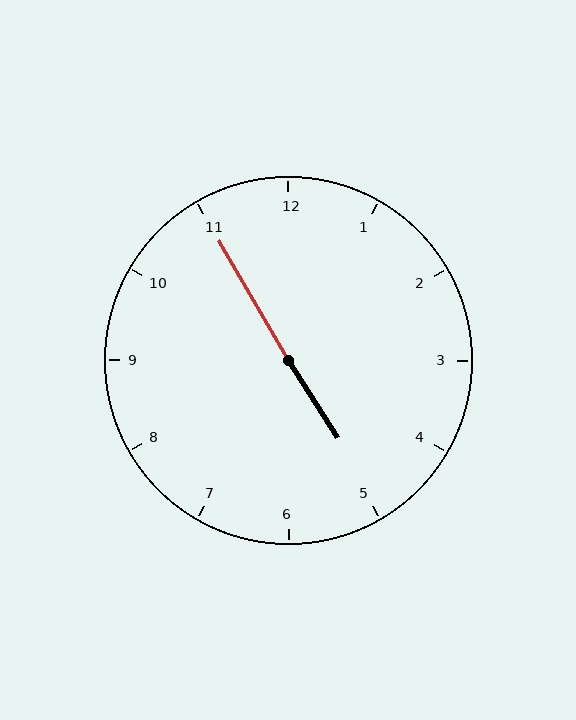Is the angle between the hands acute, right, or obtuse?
It is obtuse.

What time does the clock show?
4:55.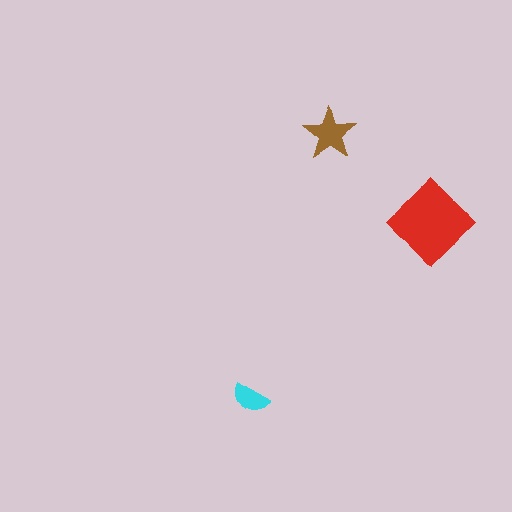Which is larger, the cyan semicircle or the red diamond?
The red diamond.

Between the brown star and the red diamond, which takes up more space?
The red diamond.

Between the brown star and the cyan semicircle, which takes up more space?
The brown star.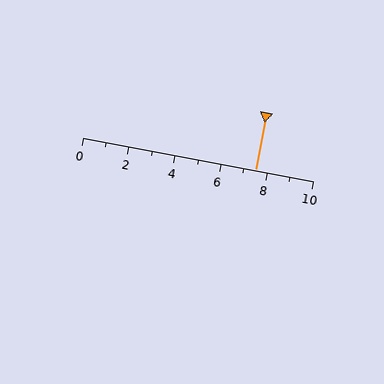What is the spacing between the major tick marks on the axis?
The major ticks are spaced 2 apart.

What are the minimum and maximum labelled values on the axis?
The axis runs from 0 to 10.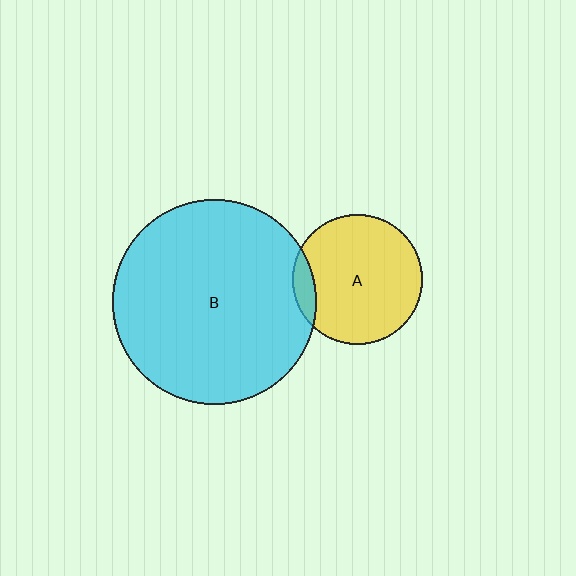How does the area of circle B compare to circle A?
Approximately 2.5 times.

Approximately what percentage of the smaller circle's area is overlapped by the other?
Approximately 10%.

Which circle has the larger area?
Circle B (cyan).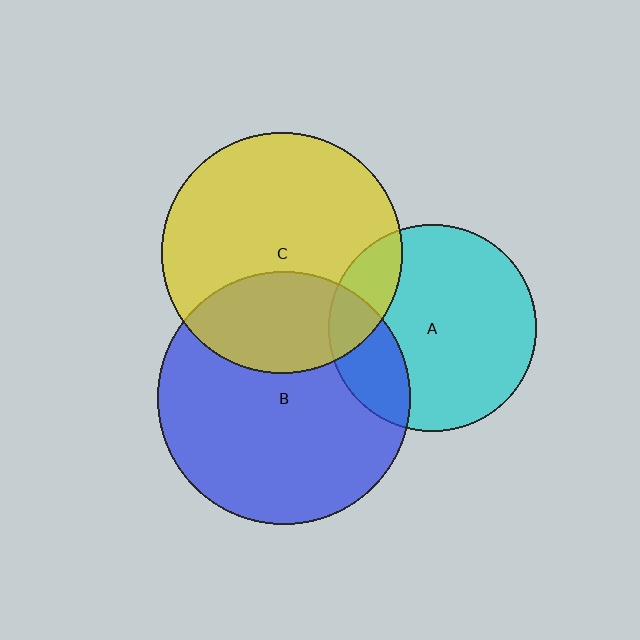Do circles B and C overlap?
Yes.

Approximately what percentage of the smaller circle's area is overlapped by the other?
Approximately 30%.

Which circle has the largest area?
Circle B (blue).